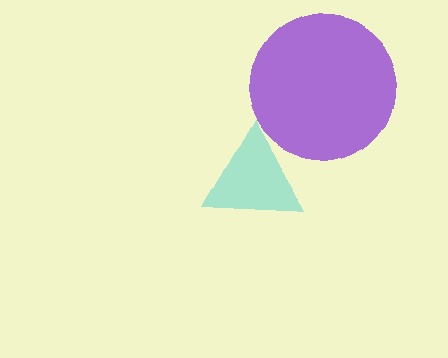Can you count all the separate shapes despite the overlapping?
Yes, there are 2 separate shapes.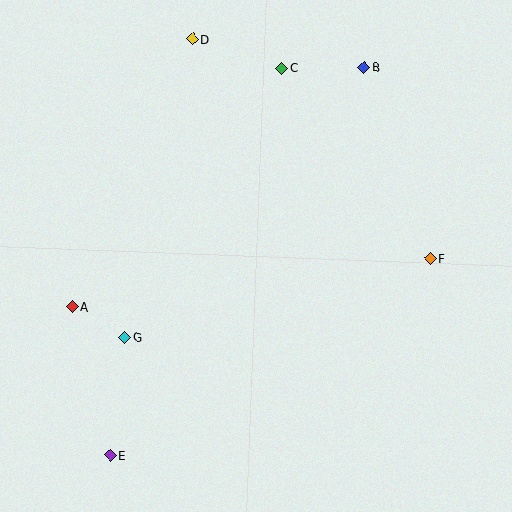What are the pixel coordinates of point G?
Point G is at (125, 337).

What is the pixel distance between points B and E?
The distance between B and E is 463 pixels.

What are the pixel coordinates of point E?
Point E is at (111, 455).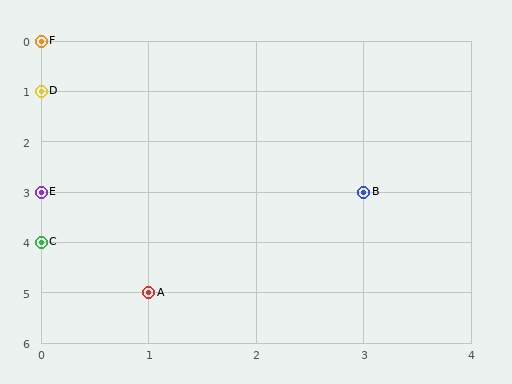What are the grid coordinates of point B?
Point B is at grid coordinates (3, 3).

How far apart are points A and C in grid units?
Points A and C are 1 column and 1 row apart (about 1.4 grid units diagonally).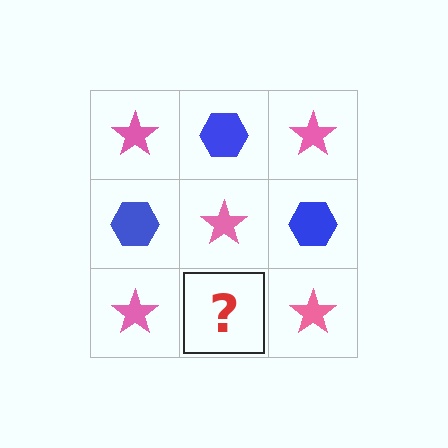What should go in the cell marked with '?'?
The missing cell should contain a blue hexagon.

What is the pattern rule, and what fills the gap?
The rule is that it alternates pink star and blue hexagon in a checkerboard pattern. The gap should be filled with a blue hexagon.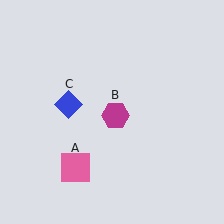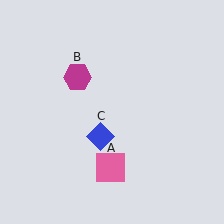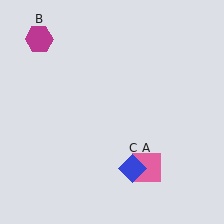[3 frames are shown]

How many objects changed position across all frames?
3 objects changed position: pink square (object A), magenta hexagon (object B), blue diamond (object C).